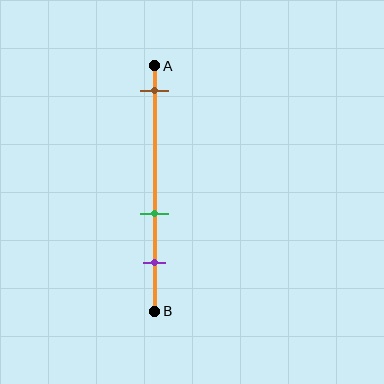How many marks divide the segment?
There are 3 marks dividing the segment.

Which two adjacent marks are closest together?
The green and purple marks are the closest adjacent pair.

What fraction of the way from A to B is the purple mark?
The purple mark is approximately 80% (0.8) of the way from A to B.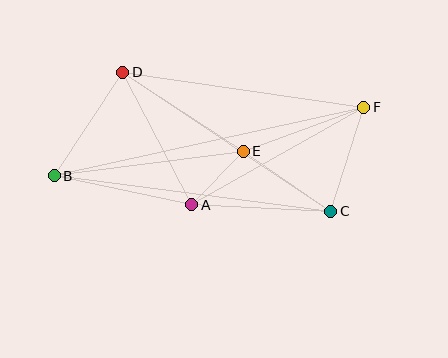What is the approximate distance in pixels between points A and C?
The distance between A and C is approximately 139 pixels.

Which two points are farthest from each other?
Points B and F are farthest from each other.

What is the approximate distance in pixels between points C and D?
The distance between C and D is approximately 250 pixels.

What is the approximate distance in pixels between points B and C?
The distance between B and C is approximately 279 pixels.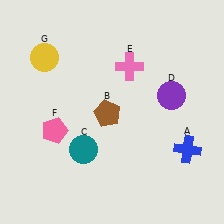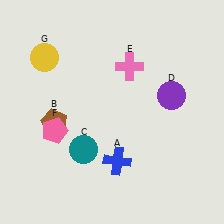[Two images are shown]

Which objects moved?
The objects that moved are: the blue cross (A), the brown pentagon (B).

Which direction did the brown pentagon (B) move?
The brown pentagon (B) moved left.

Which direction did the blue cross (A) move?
The blue cross (A) moved left.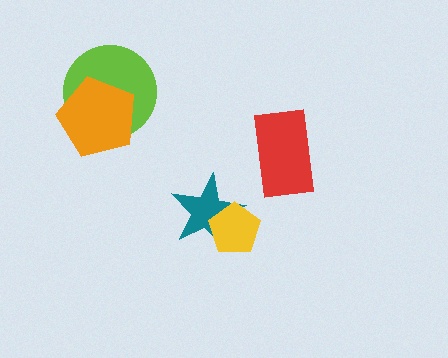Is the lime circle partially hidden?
Yes, it is partially covered by another shape.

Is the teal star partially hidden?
Yes, it is partially covered by another shape.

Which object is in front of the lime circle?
The orange pentagon is in front of the lime circle.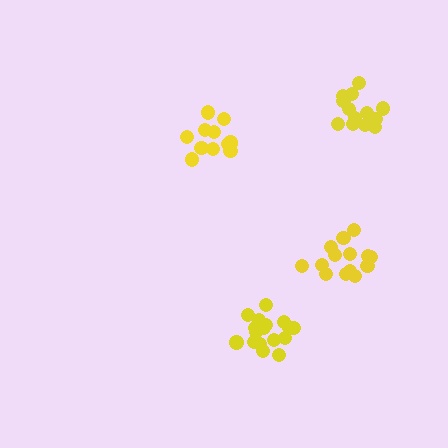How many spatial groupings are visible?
There are 4 spatial groupings.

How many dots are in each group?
Group 1: 14 dots, Group 2: 17 dots, Group 3: 14 dots, Group 4: 12 dots (57 total).